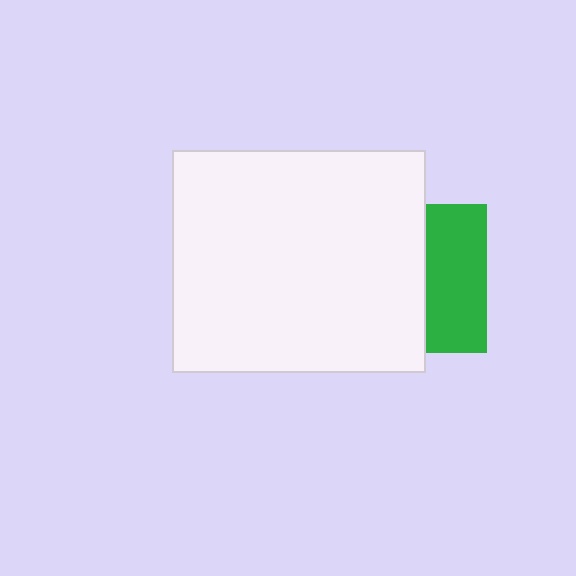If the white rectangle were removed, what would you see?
You would see the complete green square.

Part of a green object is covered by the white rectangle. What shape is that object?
It is a square.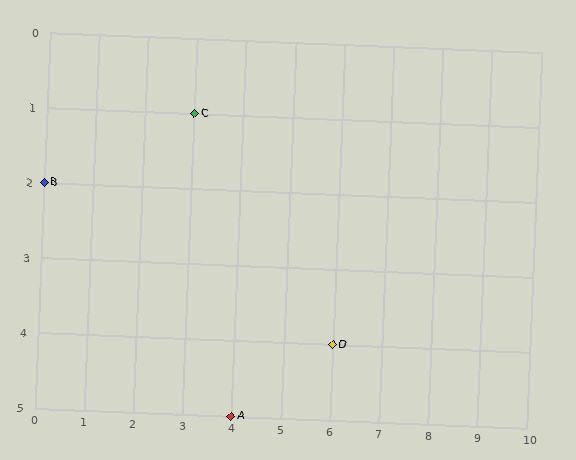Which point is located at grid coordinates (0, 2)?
Point B is at (0, 2).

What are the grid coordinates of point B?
Point B is at grid coordinates (0, 2).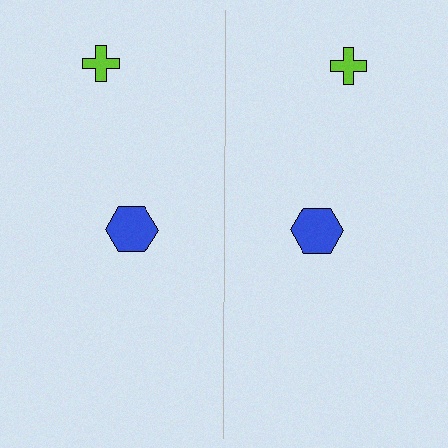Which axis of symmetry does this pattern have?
The pattern has a vertical axis of symmetry running through the center of the image.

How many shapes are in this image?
There are 4 shapes in this image.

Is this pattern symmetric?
Yes, this pattern has bilateral (reflection) symmetry.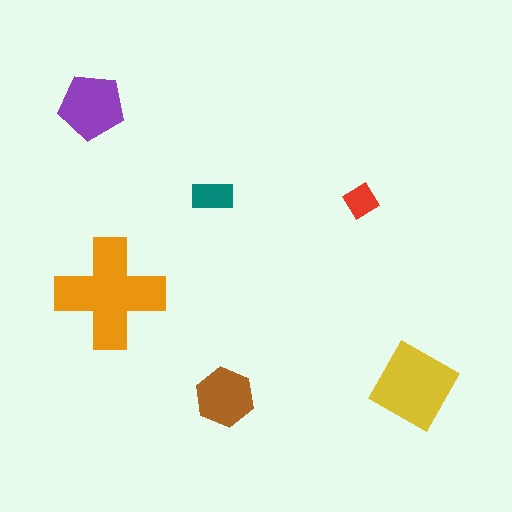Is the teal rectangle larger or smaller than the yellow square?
Smaller.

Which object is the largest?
The orange cross.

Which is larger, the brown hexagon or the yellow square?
The yellow square.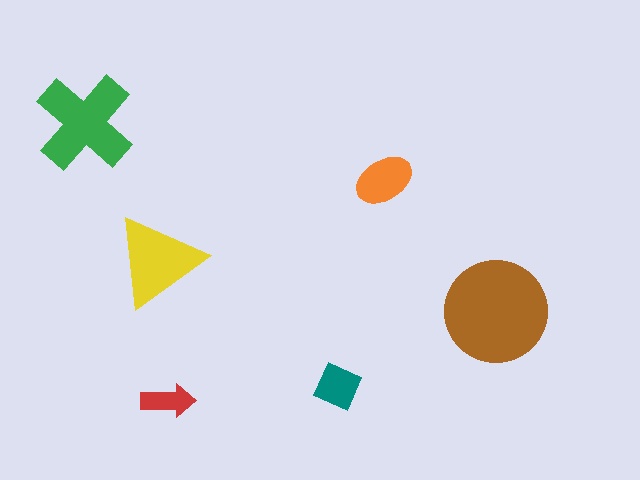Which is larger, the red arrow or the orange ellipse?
The orange ellipse.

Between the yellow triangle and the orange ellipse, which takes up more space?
The yellow triangle.